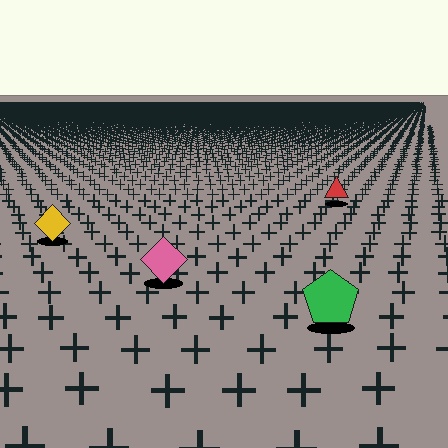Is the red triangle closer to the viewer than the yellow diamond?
No. The yellow diamond is closer — you can tell from the texture gradient: the ground texture is coarser near it.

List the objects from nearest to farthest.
From nearest to farthest: the green pentagon, the pink diamond, the yellow diamond, the red triangle.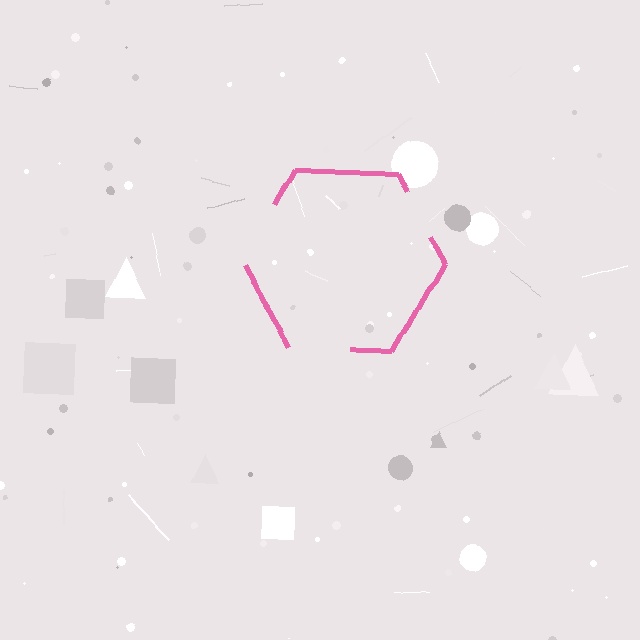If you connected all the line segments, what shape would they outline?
They would outline a hexagon.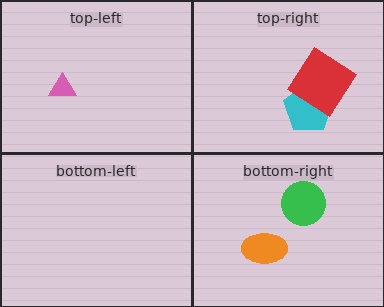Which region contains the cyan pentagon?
The top-right region.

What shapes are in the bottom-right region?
The green circle, the orange ellipse.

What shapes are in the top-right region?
The cyan pentagon, the red diamond.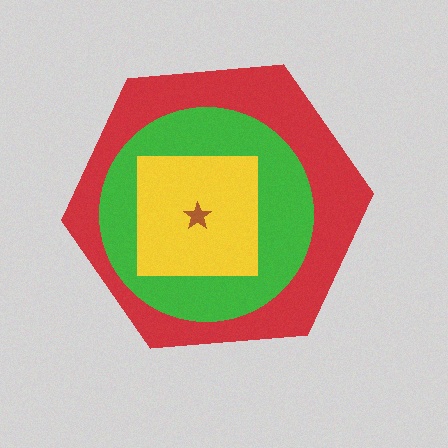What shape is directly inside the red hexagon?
The green circle.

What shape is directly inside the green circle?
The yellow square.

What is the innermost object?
The brown star.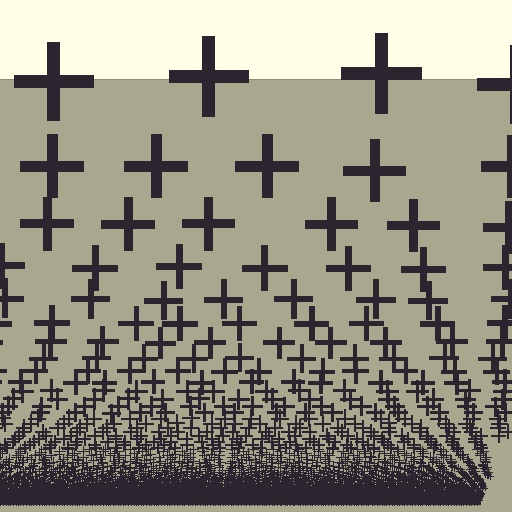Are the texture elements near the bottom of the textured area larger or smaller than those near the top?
Smaller. The gradient is inverted — elements near the bottom are smaller and denser.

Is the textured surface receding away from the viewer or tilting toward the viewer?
The surface appears to tilt toward the viewer. Texture elements get larger and sparser toward the top.